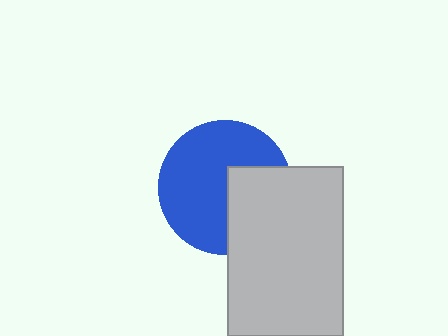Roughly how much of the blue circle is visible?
Most of it is visible (roughly 66%).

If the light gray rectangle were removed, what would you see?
You would see the complete blue circle.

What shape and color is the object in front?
The object in front is a light gray rectangle.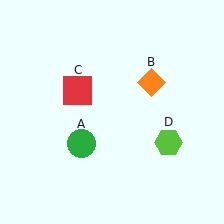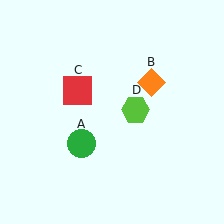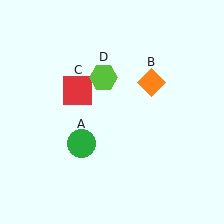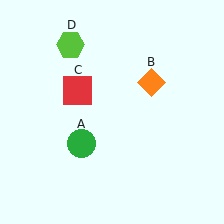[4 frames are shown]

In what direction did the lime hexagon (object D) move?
The lime hexagon (object D) moved up and to the left.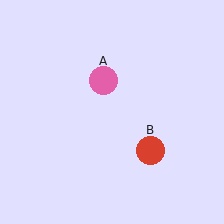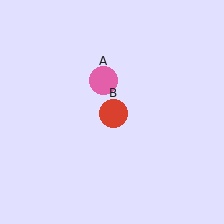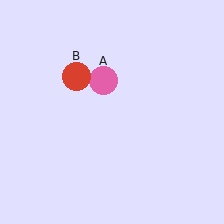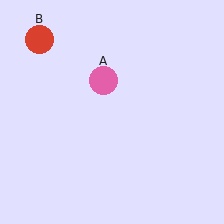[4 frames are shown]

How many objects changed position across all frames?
1 object changed position: red circle (object B).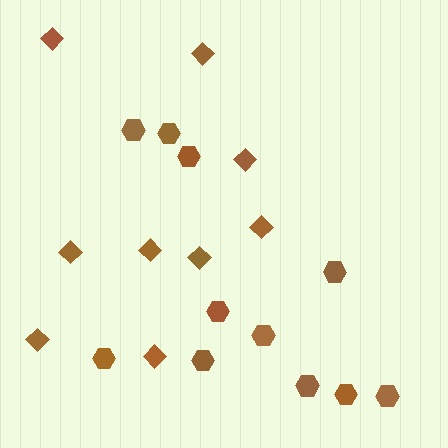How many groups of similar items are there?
There are 2 groups: one group of diamonds (9) and one group of hexagons (11).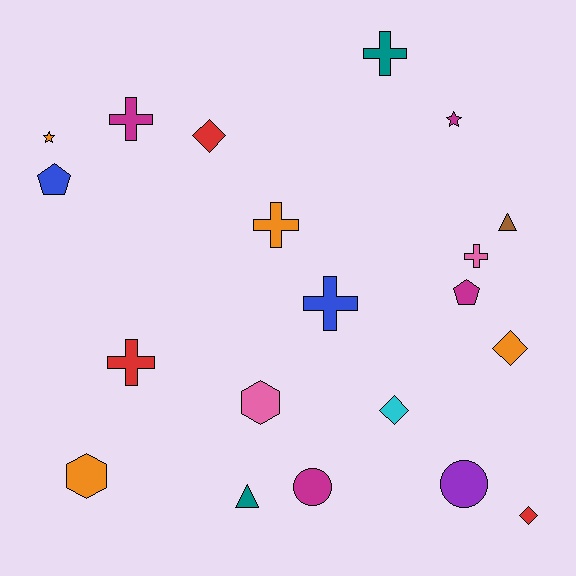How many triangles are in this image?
There are 2 triangles.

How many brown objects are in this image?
There is 1 brown object.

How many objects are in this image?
There are 20 objects.